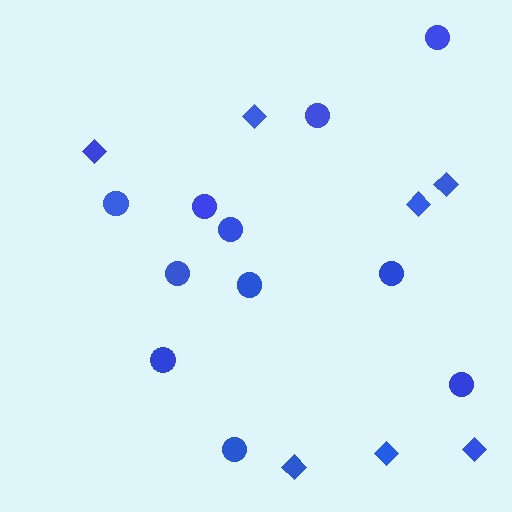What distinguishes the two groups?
There are 2 groups: one group of circles (11) and one group of diamonds (7).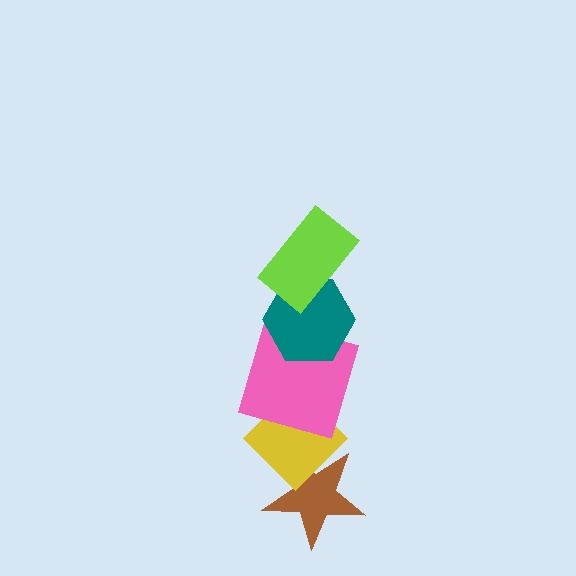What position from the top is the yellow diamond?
The yellow diamond is 4th from the top.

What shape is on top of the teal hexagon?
The lime rectangle is on top of the teal hexagon.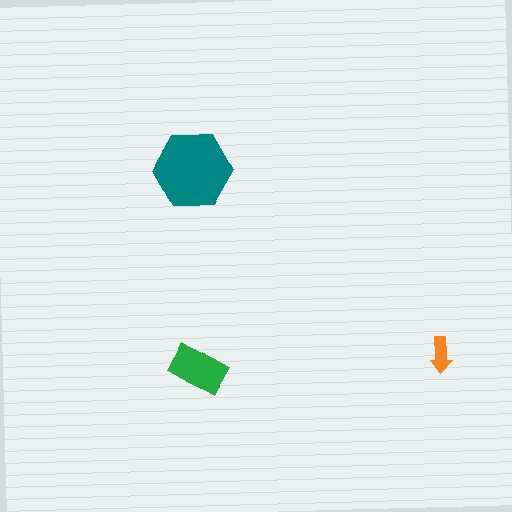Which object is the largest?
The teal hexagon.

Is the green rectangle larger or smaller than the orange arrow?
Larger.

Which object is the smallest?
The orange arrow.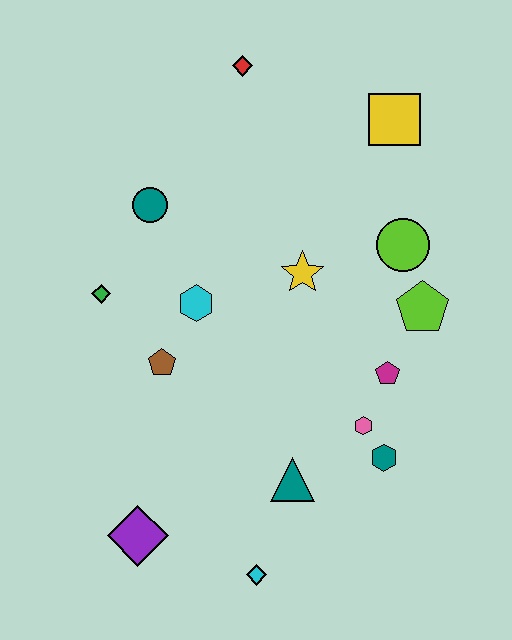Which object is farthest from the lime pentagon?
The purple diamond is farthest from the lime pentagon.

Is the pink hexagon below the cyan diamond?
No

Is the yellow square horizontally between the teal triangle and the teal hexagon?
No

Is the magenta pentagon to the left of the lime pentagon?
Yes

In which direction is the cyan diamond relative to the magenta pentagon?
The cyan diamond is below the magenta pentagon.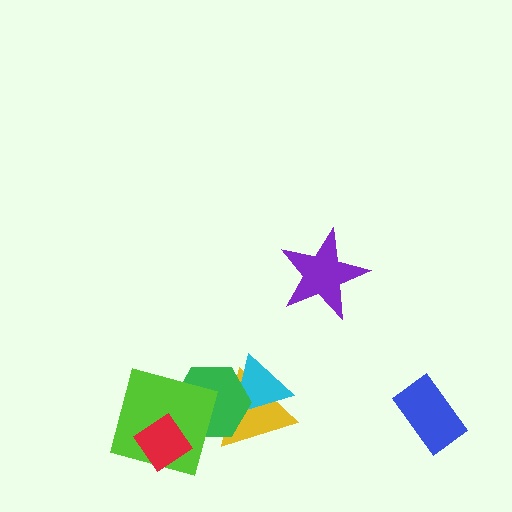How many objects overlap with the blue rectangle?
0 objects overlap with the blue rectangle.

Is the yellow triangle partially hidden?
Yes, it is partially covered by another shape.